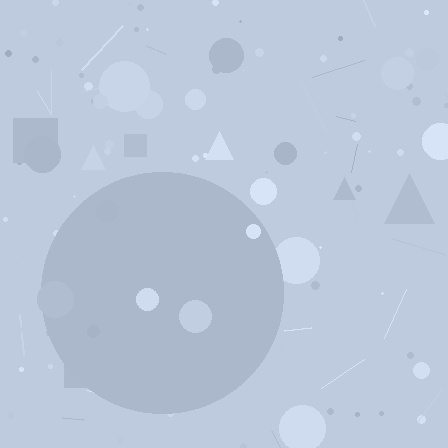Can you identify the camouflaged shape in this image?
The camouflaged shape is a circle.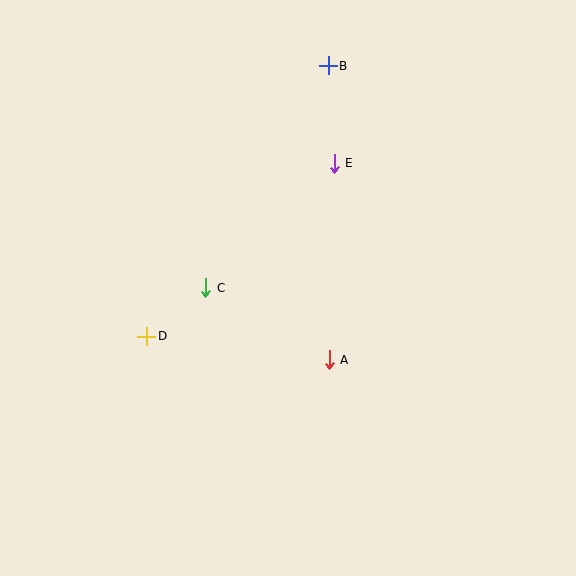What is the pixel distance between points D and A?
The distance between D and A is 184 pixels.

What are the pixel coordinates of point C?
Point C is at (206, 288).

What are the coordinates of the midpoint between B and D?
The midpoint between B and D is at (237, 201).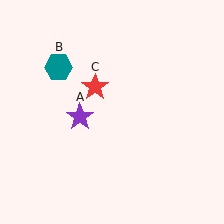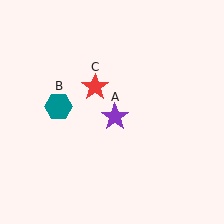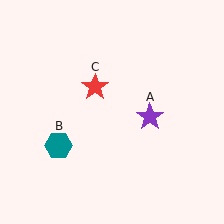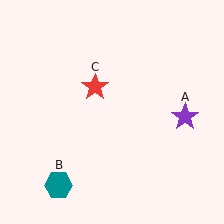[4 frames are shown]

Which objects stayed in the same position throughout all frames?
Red star (object C) remained stationary.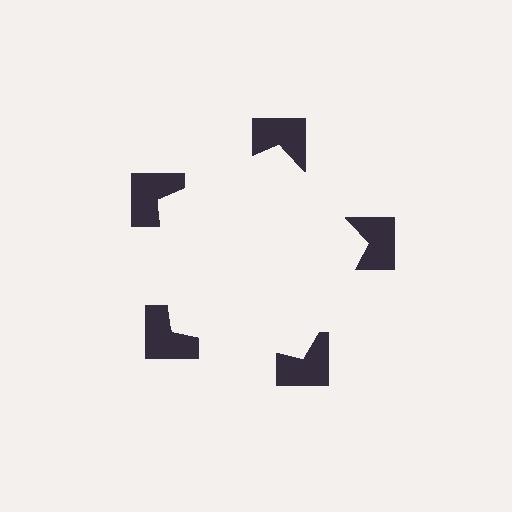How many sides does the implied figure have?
5 sides.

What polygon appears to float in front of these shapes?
An illusory pentagon — its edges are inferred from the aligned wedge cuts in the notched squares, not physically drawn.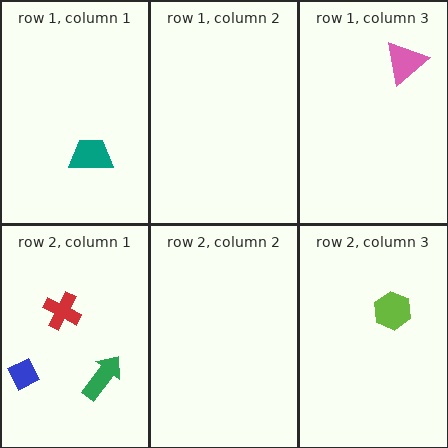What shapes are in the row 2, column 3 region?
The lime hexagon.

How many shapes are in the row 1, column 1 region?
1.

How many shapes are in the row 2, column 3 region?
1.